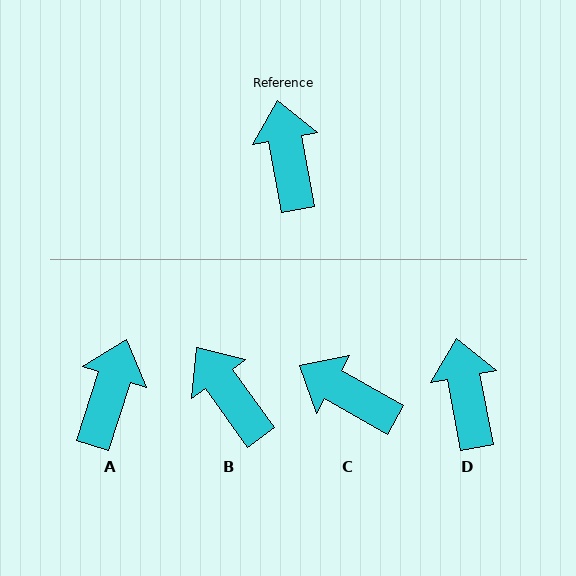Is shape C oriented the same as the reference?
No, it is off by about 50 degrees.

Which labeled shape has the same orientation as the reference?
D.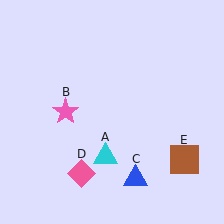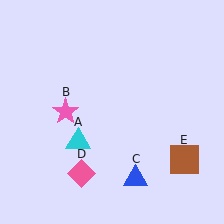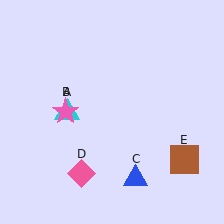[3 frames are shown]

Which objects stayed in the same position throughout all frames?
Pink star (object B) and blue triangle (object C) and pink diamond (object D) and brown square (object E) remained stationary.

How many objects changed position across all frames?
1 object changed position: cyan triangle (object A).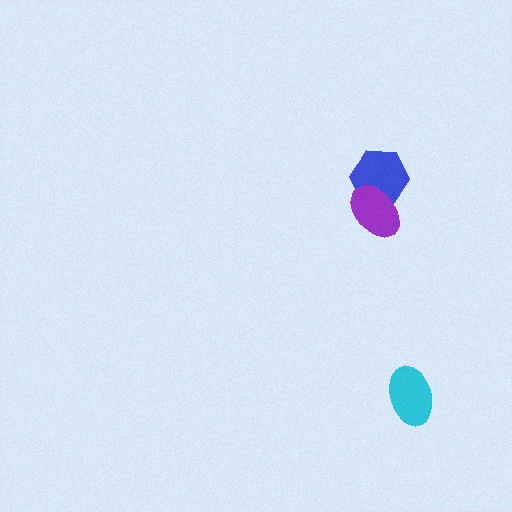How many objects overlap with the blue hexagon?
1 object overlaps with the blue hexagon.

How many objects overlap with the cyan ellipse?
0 objects overlap with the cyan ellipse.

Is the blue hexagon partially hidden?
Yes, it is partially covered by another shape.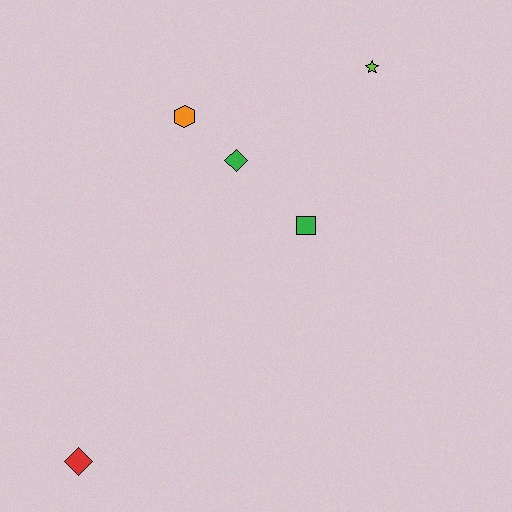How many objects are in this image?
There are 5 objects.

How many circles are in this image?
There are no circles.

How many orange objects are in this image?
There is 1 orange object.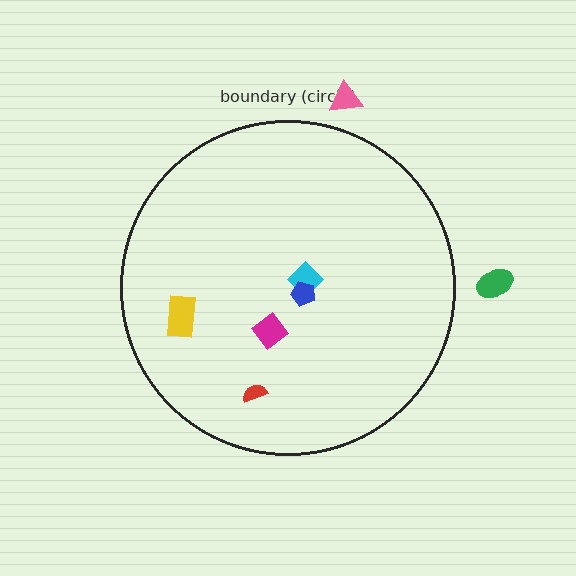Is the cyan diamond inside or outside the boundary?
Inside.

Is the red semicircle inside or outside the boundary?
Inside.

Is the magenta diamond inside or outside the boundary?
Inside.